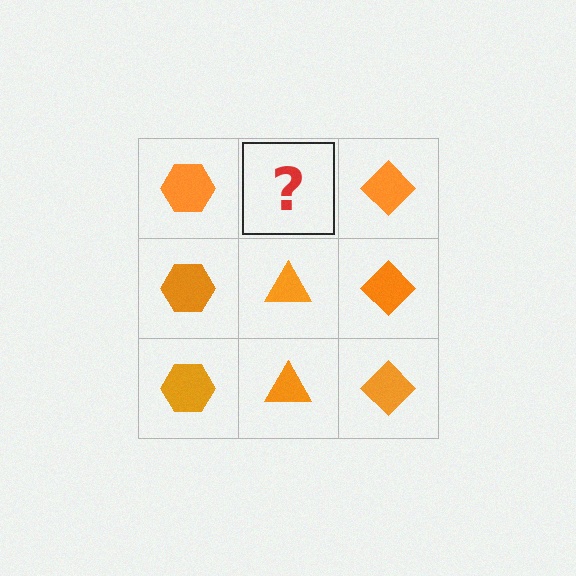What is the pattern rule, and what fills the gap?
The rule is that each column has a consistent shape. The gap should be filled with an orange triangle.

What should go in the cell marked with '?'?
The missing cell should contain an orange triangle.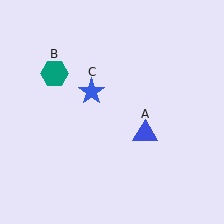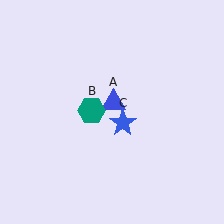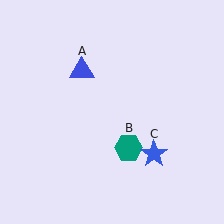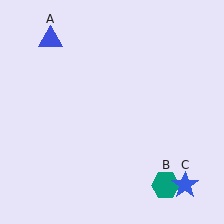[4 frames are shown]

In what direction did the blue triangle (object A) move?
The blue triangle (object A) moved up and to the left.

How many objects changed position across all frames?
3 objects changed position: blue triangle (object A), teal hexagon (object B), blue star (object C).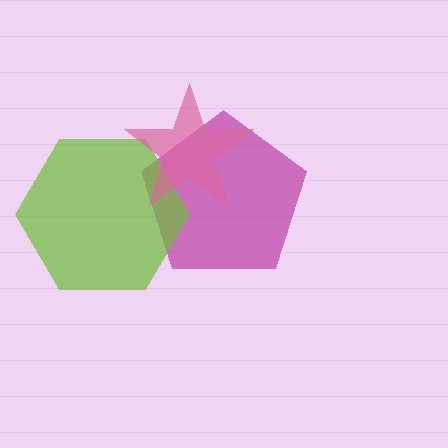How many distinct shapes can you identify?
There are 3 distinct shapes: a magenta pentagon, a lime hexagon, a pink star.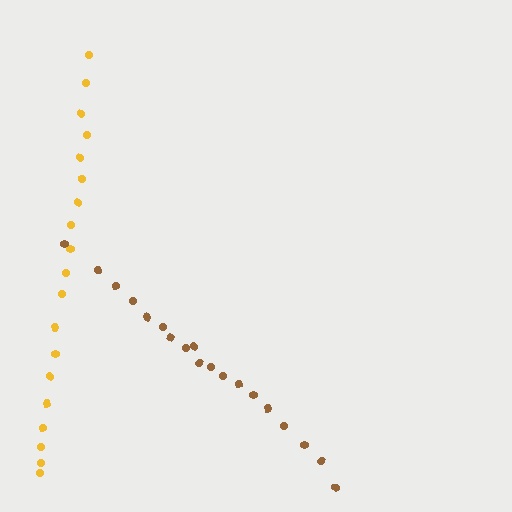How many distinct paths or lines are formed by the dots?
There are 2 distinct paths.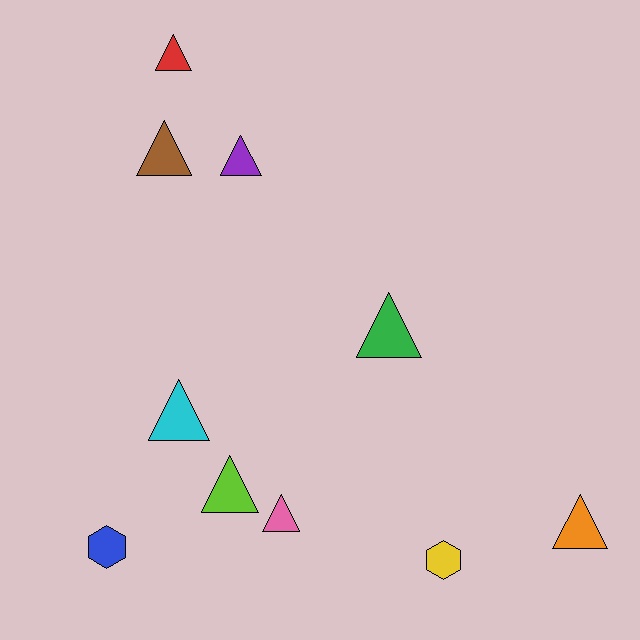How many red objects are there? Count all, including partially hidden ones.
There is 1 red object.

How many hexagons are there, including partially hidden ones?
There are 2 hexagons.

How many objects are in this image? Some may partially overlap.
There are 10 objects.